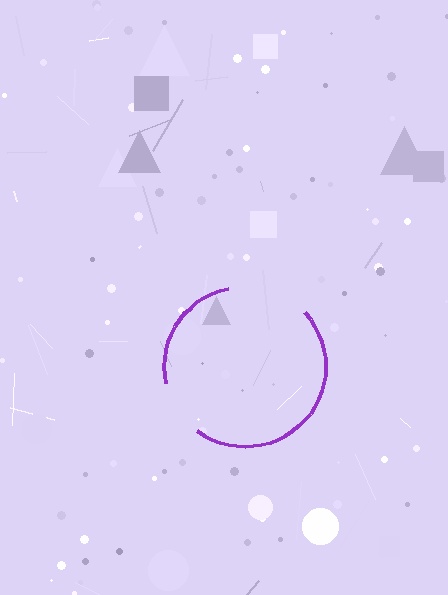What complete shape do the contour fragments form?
The contour fragments form a circle.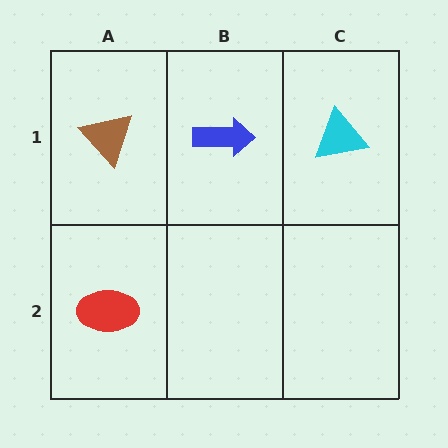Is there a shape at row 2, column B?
No, that cell is empty.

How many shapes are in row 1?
3 shapes.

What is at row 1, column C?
A cyan triangle.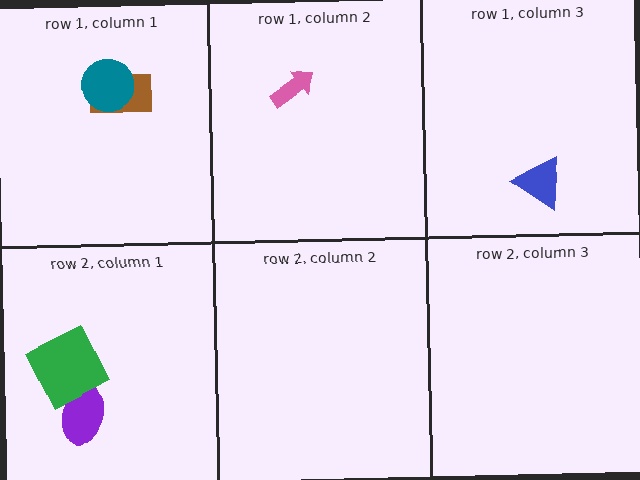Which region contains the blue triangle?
The row 1, column 3 region.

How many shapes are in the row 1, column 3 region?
1.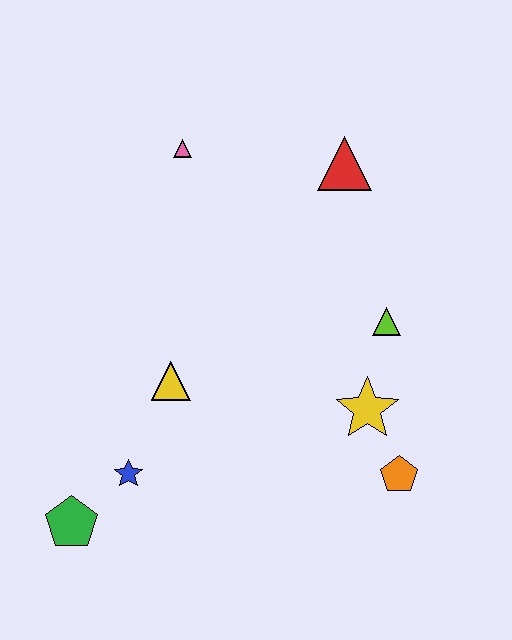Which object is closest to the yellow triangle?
The blue star is closest to the yellow triangle.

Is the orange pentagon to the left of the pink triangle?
No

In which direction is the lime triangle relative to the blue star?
The lime triangle is to the right of the blue star.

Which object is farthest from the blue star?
The red triangle is farthest from the blue star.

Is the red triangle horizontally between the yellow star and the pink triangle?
Yes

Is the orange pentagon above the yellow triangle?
No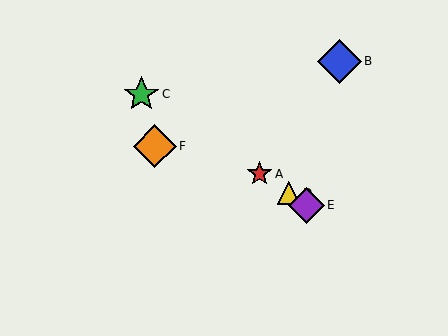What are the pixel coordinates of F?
Object F is at (155, 146).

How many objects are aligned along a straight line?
4 objects (A, C, D, E) are aligned along a straight line.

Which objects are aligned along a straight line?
Objects A, C, D, E are aligned along a straight line.